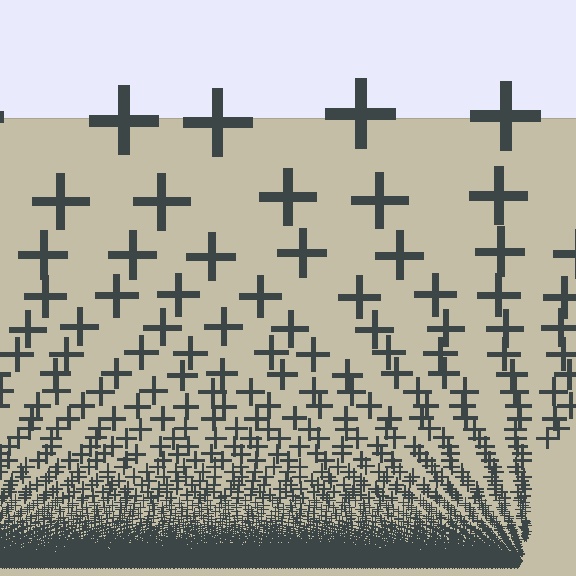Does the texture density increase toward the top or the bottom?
Density increases toward the bottom.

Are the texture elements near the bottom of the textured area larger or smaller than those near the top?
Smaller. The gradient is inverted — elements near the bottom are smaller and denser.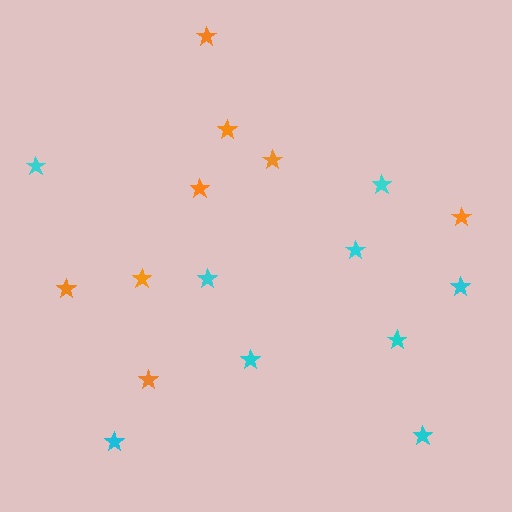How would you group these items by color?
There are 2 groups: one group of orange stars (8) and one group of cyan stars (9).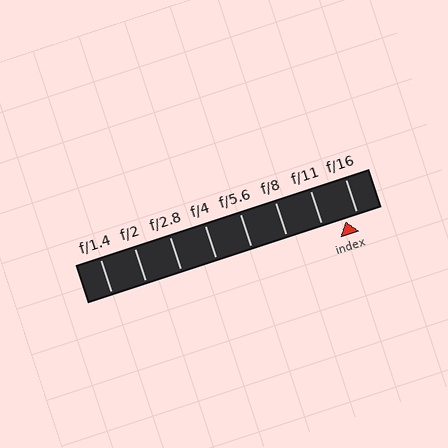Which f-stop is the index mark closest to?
The index mark is closest to f/16.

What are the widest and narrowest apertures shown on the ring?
The widest aperture shown is f/1.4 and the narrowest is f/16.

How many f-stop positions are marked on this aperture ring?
There are 8 f-stop positions marked.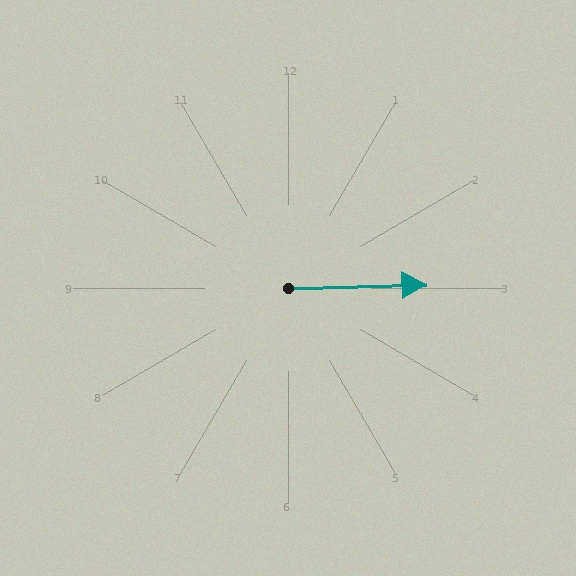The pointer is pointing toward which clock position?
Roughly 3 o'clock.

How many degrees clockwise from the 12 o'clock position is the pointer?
Approximately 88 degrees.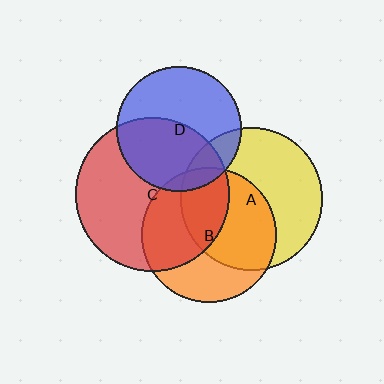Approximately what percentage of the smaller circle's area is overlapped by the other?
Approximately 45%.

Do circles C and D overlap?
Yes.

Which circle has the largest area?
Circle C (red).